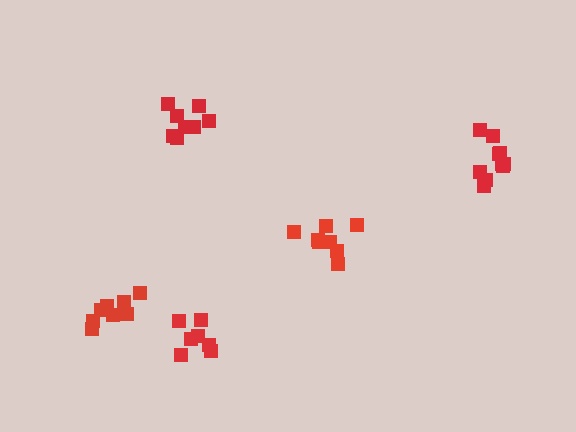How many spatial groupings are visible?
There are 5 spatial groupings.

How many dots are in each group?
Group 1: 8 dots, Group 2: 8 dots, Group 3: 7 dots, Group 4: 10 dots, Group 5: 8 dots (41 total).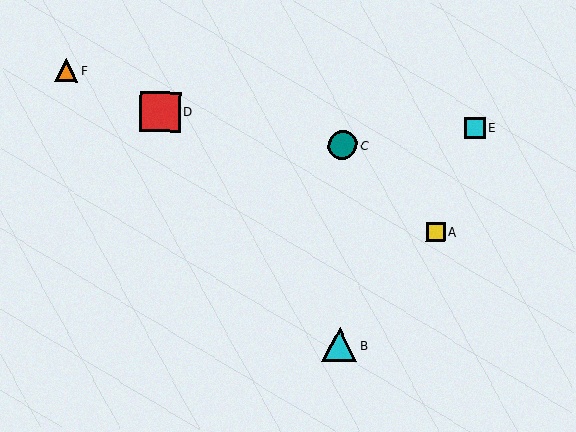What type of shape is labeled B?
Shape B is a cyan triangle.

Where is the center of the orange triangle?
The center of the orange triangle is at (66, 70).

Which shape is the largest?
The red square (labeled D) is the largest.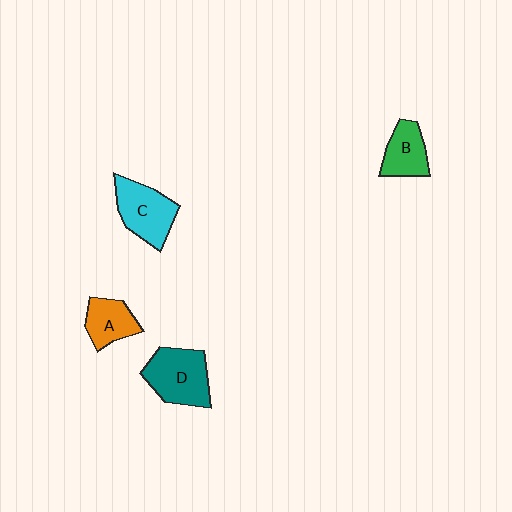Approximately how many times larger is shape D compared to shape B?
Approximately 1.5 times.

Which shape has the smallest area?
Shape A (orange).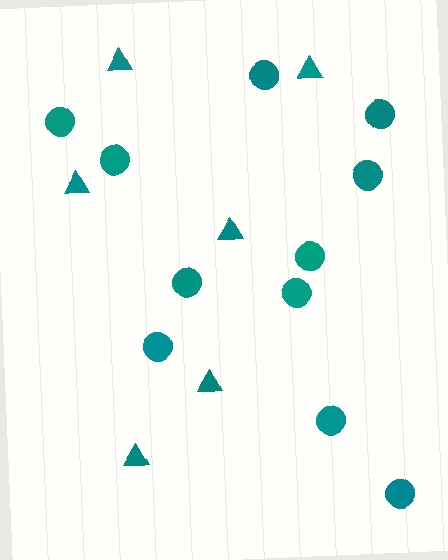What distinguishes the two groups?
There are 2 groups: one group of triangles (6) and one group of circles (11).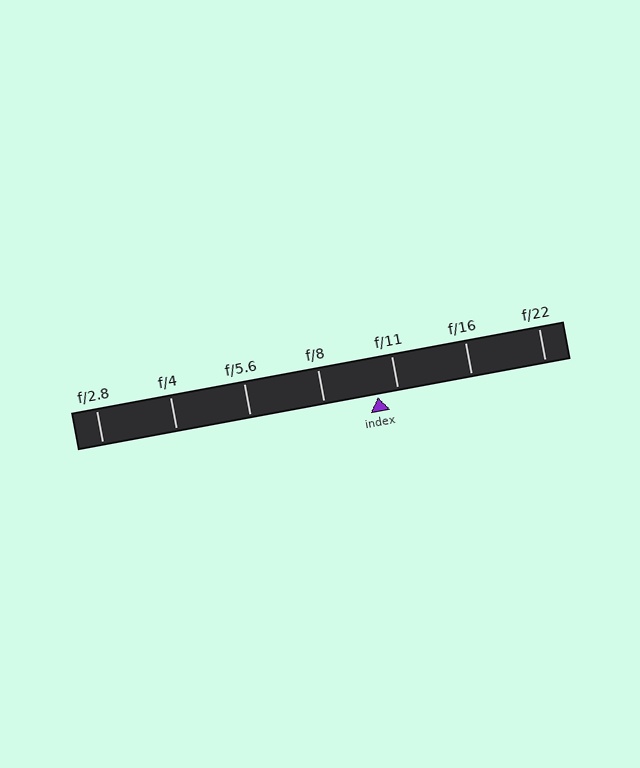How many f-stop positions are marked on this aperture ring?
There are 7 f-stop positions marked.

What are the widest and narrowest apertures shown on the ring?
The widest aperture shown is f/2.8 and the narrowest is f/22.